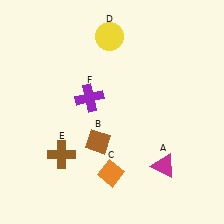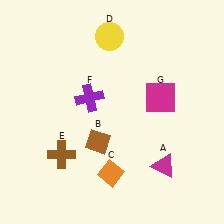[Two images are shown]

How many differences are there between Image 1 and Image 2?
There is 1 difference between the two images.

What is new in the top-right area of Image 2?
A magenta square (G) was added in the top-right area of Image 2.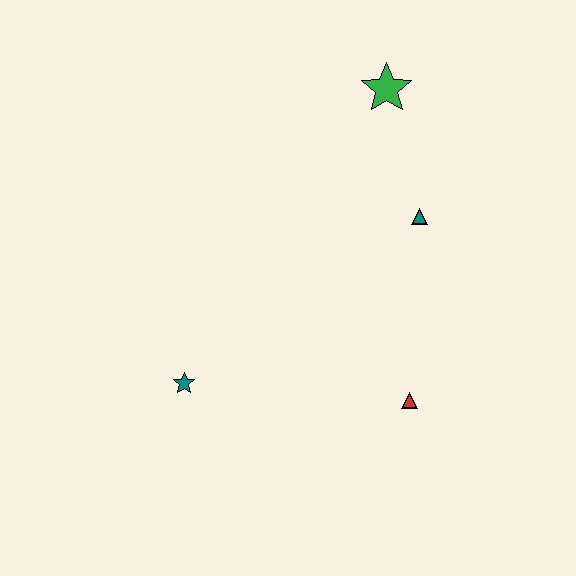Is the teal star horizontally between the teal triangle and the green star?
No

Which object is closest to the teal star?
The red triangle is closest to the teal star.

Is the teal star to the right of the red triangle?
No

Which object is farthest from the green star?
The teal star is farthest from the green star.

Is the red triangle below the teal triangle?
Yes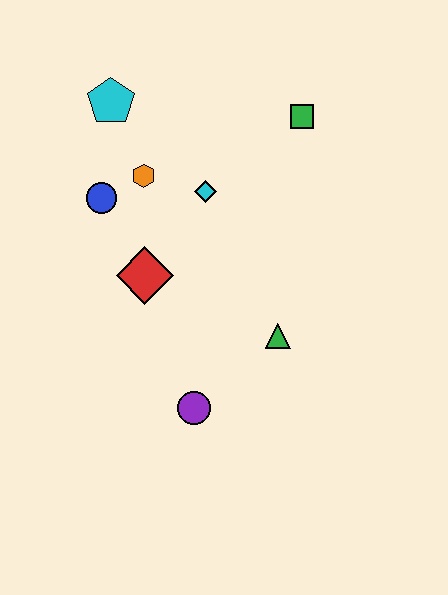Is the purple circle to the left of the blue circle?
No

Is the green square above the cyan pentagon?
No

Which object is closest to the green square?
The cyan diamond is closest to the green square.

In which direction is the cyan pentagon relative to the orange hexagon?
The cyan pentagon is above the orange hexagon.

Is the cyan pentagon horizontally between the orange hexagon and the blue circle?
Yes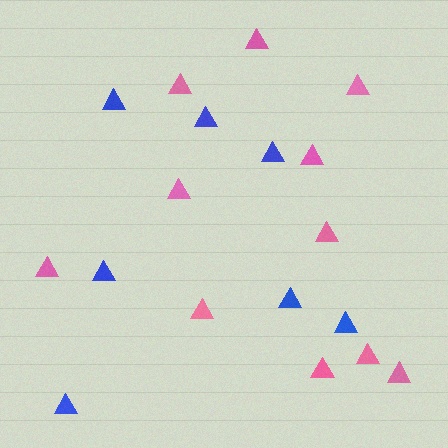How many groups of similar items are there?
There are 2 groups: one group of blue triangles (7) and one group of pink triangles (11).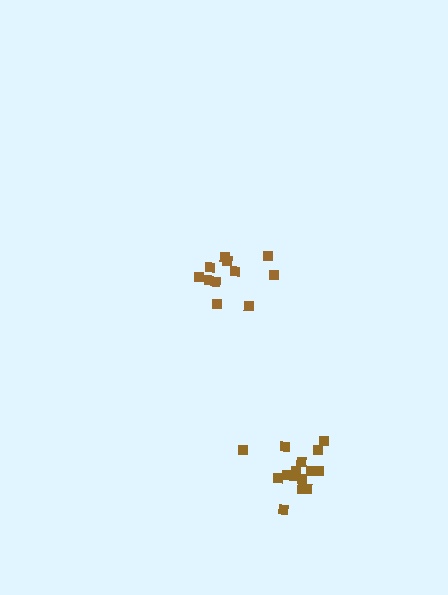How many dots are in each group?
Group 1: 11 dots, Group 2: 15 dots (26 total).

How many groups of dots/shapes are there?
There are 2 groups.